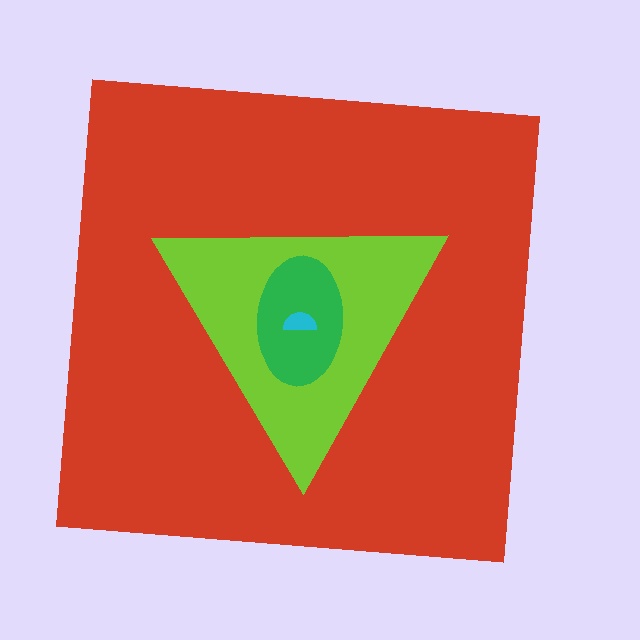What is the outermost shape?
The red square.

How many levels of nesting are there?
4.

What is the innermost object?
The cyan semicircle.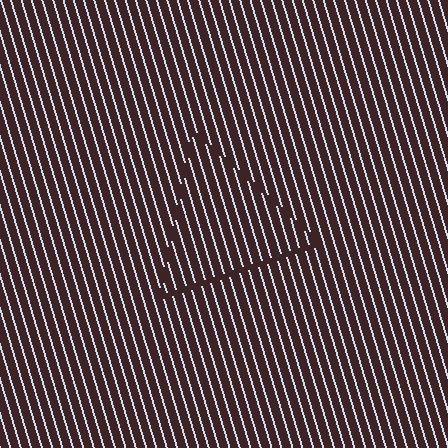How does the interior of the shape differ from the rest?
The interior of the shape contains the same grating, shifted by half a period — the contour is defined by the phase discontinuity where line-ends from the inner and outer gratings abut.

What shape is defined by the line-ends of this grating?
An illusory triangle. The interior of the shape contains the same grating, shifted by half a period — the contour is defined by the phase discontinuity where line-ends from the inner and outer gratings abut.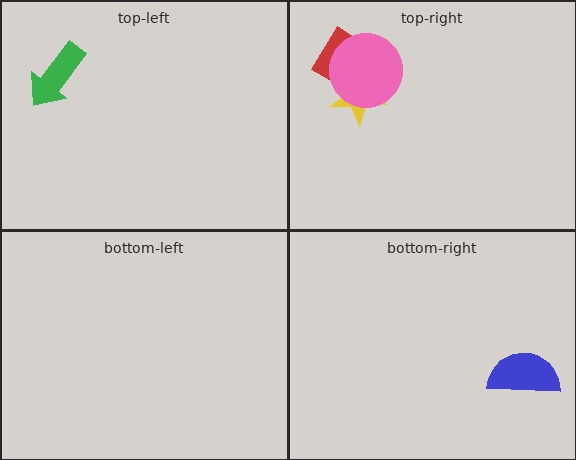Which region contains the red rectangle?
The top-right region.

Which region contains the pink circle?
The top-right region.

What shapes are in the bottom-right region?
The blue semicircle.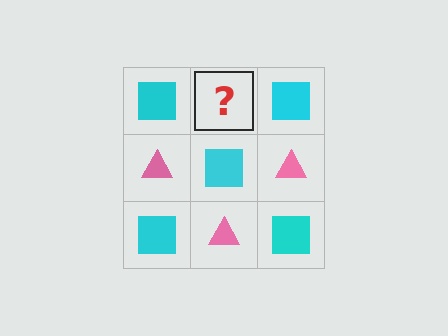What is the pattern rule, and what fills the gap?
The rule is that it alternates cyan square and pink triangle in a checkerboard pattern. The gap should be filled with a pink triangle.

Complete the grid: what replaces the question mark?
The question mark should be replaced with a pink triangle.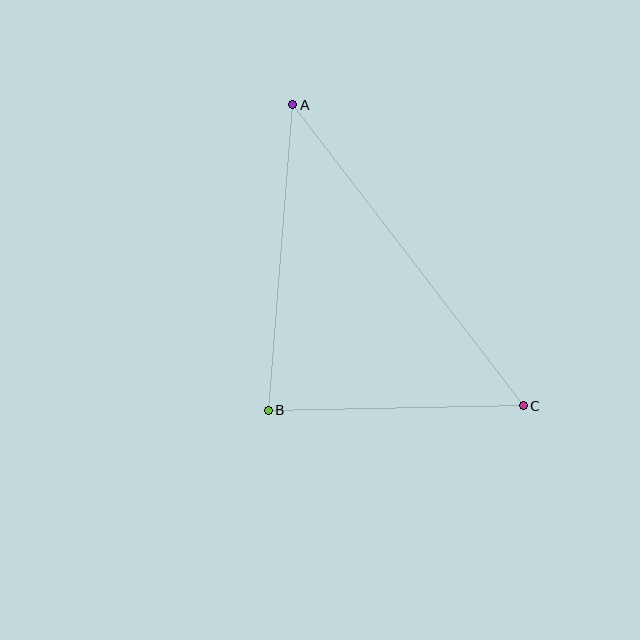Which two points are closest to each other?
Points B and C are closest to each other.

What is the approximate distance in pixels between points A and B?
The distance between A and B is approximately 306 pixels.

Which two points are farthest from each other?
Points A and C are farthest from each other.